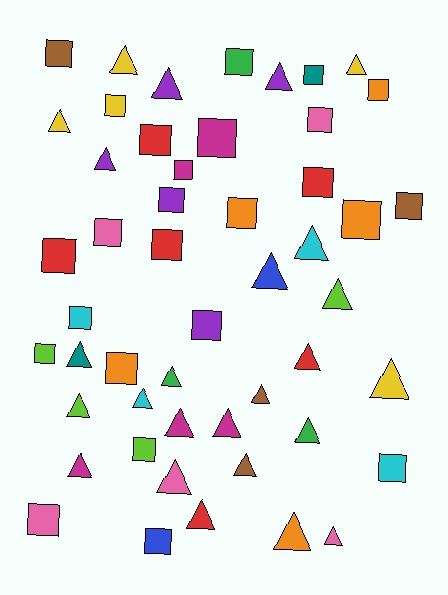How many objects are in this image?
There are 50 objects.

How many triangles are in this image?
There are 25 triangles.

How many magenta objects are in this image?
There are 5 magenta objects.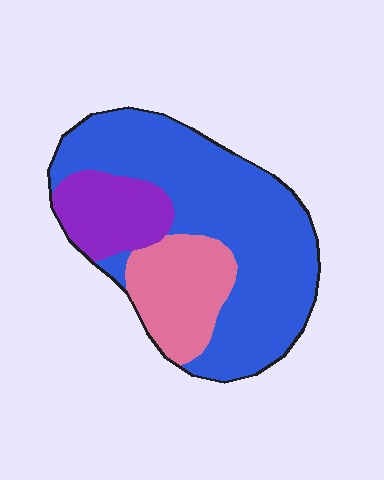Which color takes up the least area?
Purple, at roughly 15%.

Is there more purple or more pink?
Pink.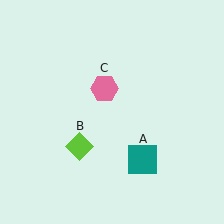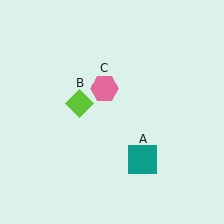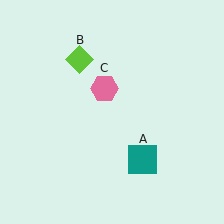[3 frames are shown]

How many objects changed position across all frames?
1 object changed position: lime diamond (object B).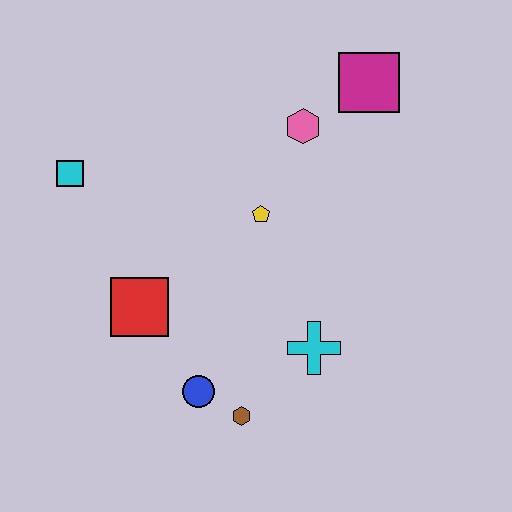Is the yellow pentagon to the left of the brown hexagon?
No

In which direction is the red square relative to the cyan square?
The red square is below the cyan square.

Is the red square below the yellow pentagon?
Yes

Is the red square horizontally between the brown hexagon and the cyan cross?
No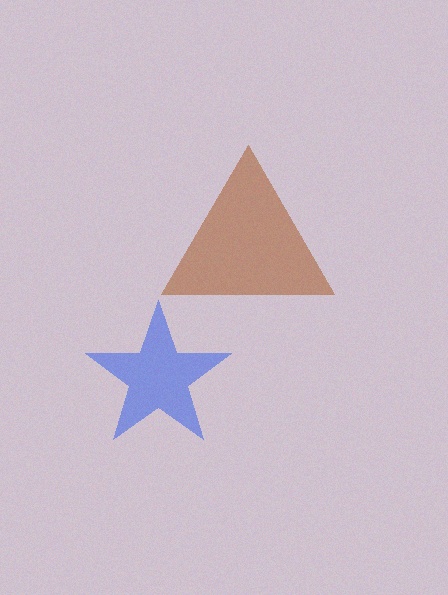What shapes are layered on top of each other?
The layered shapes are: a brown triangle, a blue star.